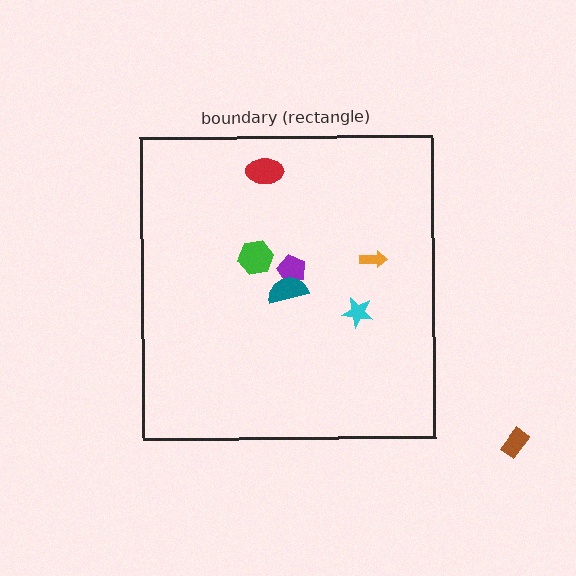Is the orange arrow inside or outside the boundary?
Inside.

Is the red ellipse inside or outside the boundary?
Inside.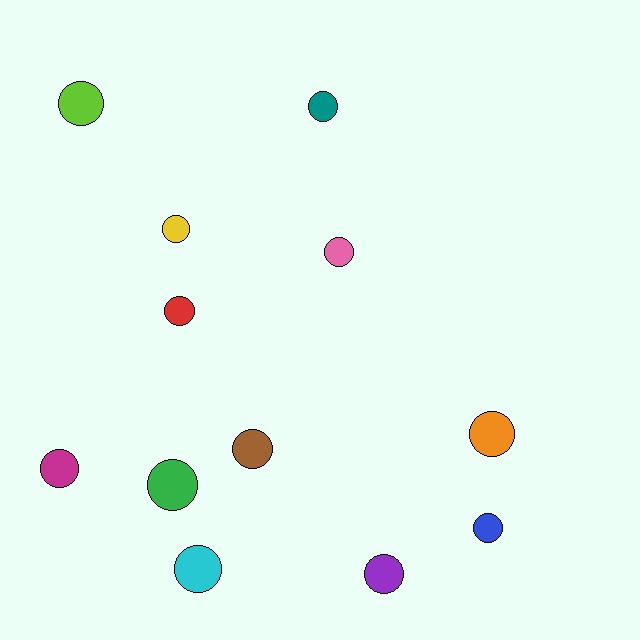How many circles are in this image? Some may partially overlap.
There are 12 circles.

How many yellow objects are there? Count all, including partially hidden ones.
There is 1 yellow object.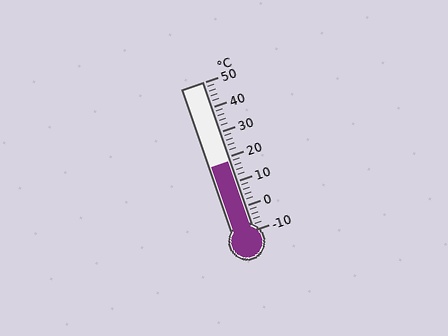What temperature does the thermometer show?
The thermometer shows approximately 18°C.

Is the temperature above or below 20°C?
The temperature is below 20°C.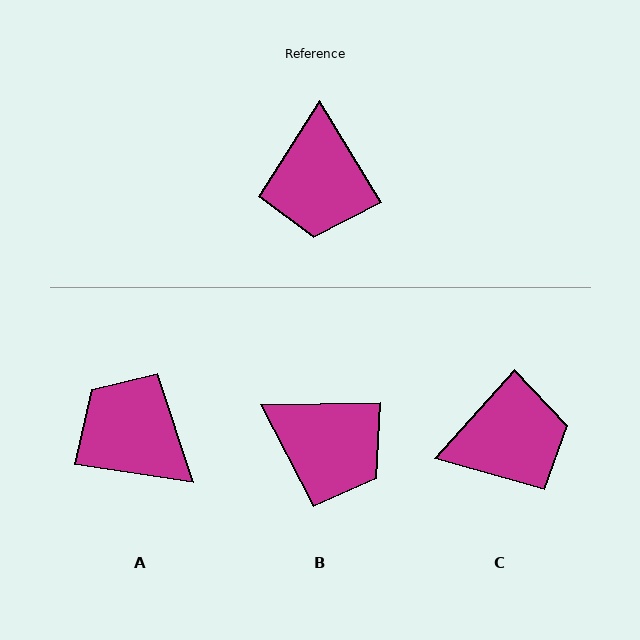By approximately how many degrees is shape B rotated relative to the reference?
Approximately 60 degrees counter-clockwise.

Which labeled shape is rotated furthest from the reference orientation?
A, about 130 degrees away.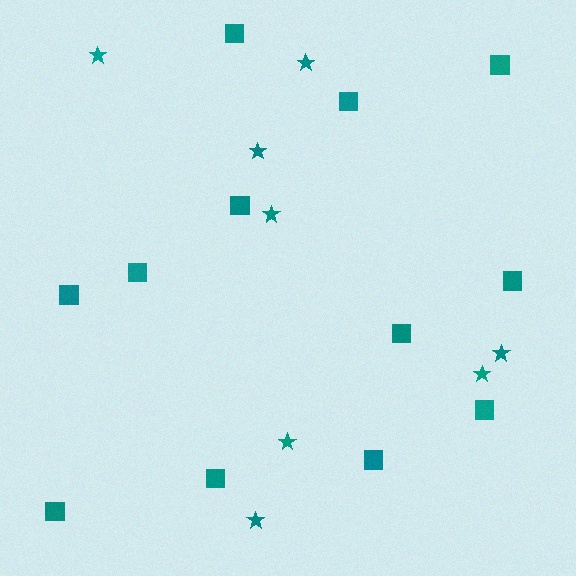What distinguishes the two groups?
There are 2 groups: one group of squares (12) and one group of stars (8).